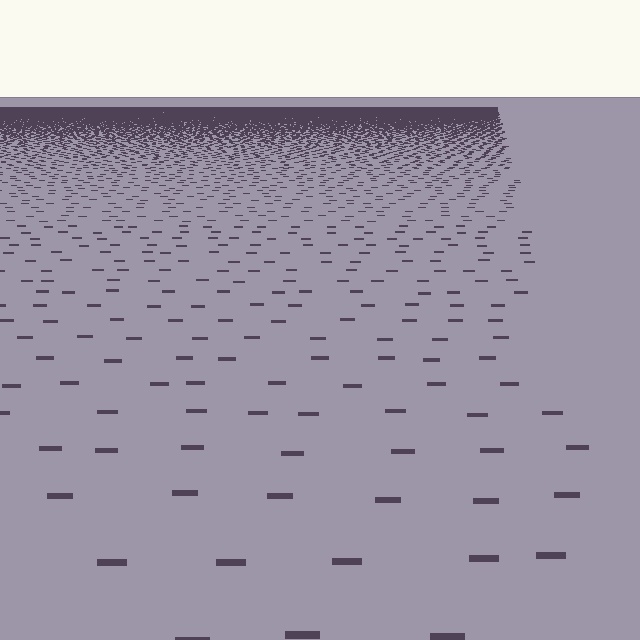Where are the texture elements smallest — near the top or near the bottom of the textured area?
Near the top.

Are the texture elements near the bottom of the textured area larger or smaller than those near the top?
Larger. Near the bottom, elements are closer to the viewer and appear at a bigger on-screen size.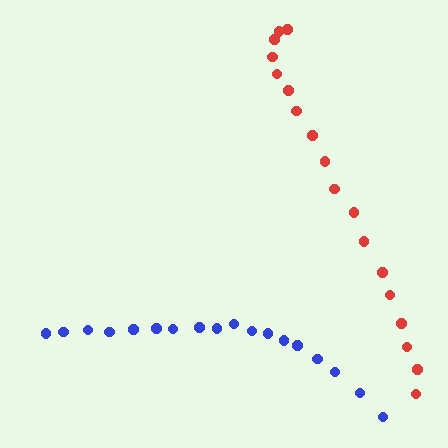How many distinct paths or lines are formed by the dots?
There are 2 distinct paths.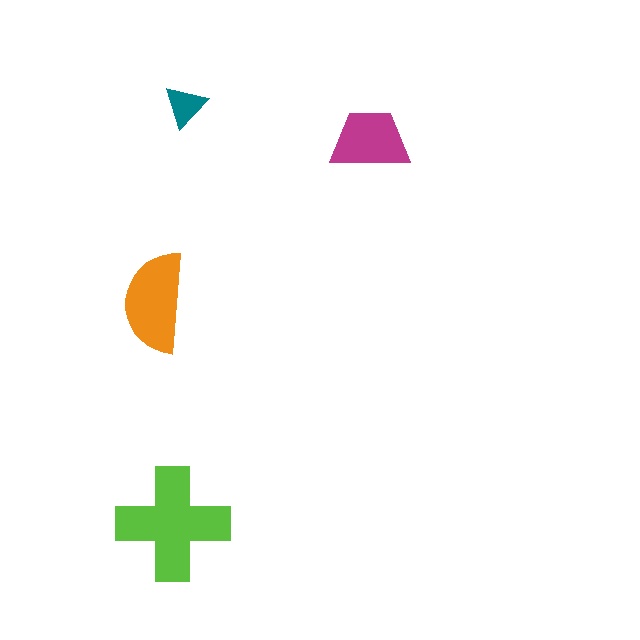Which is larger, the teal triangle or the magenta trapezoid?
The magenta trapezoid.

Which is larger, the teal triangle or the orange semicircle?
The orange semicircle.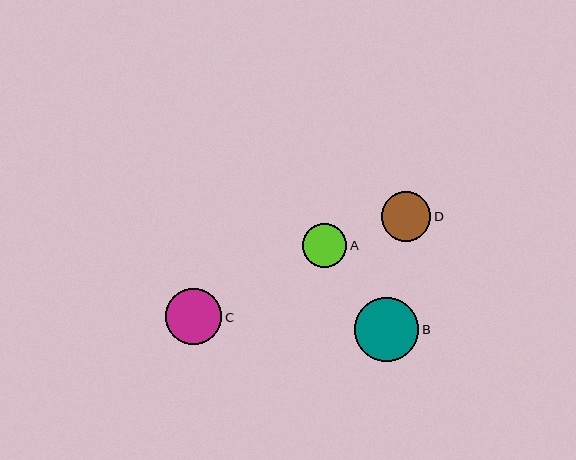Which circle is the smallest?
Circle A is the smallest with a size of approximately 44 pixels.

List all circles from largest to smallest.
From largest to smallest: B, C, D, A.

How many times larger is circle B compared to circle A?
Circle B is approximately 1.5 times the size of circle A.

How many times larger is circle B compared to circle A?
Circle B is approximately 1.5 times the size of circle A.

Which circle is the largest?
Circle B is the largest with a size of approximately 64 pixels.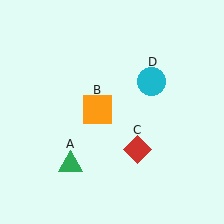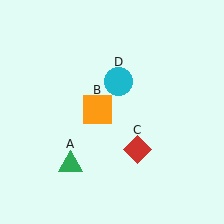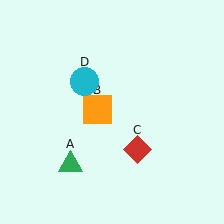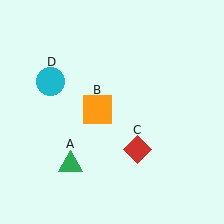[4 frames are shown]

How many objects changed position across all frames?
1 object changed position: cyan circle (object D).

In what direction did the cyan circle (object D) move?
The cyan circle (object D) moved left.